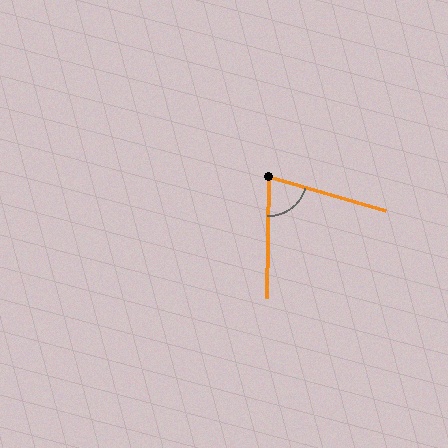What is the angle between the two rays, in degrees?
Approximately 75 degrees.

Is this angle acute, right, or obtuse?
It is acute.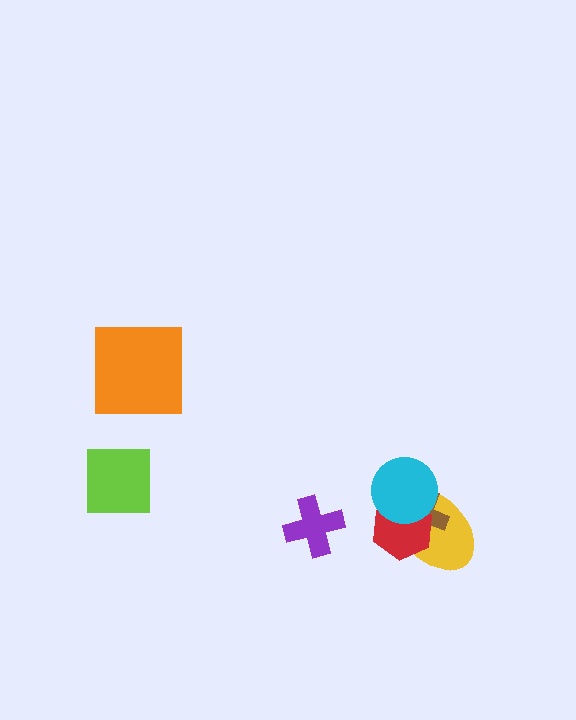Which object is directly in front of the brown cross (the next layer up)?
The red hexagon is directly in front of the brown cross.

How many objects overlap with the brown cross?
3 objects overlap with the brown cross.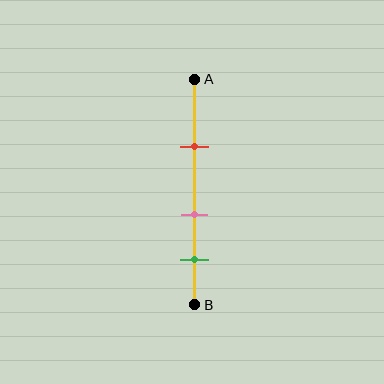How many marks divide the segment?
There are 3 marks dividing the segment.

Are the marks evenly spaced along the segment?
Yes, the marks are approximately evenly spaced.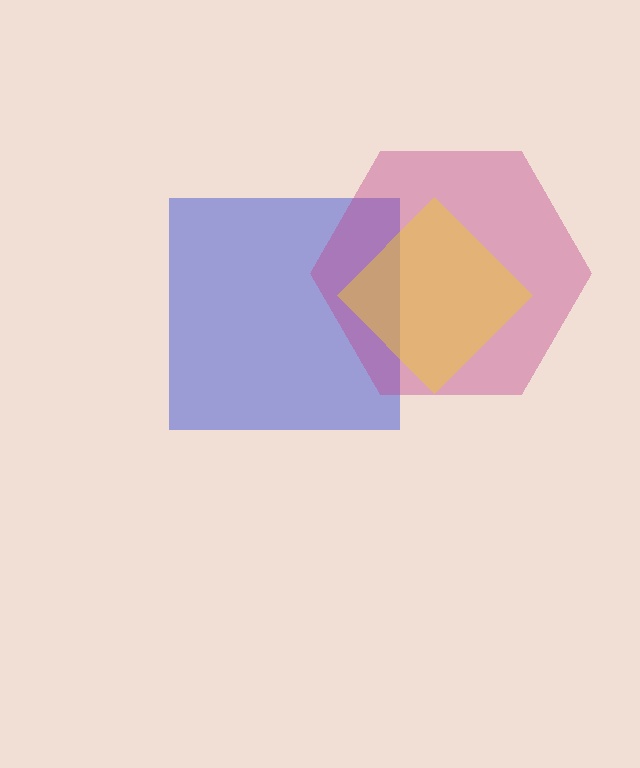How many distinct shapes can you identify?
There are 3 distinct shapes: a blue square, a magenta hexagon, a yellow diamond.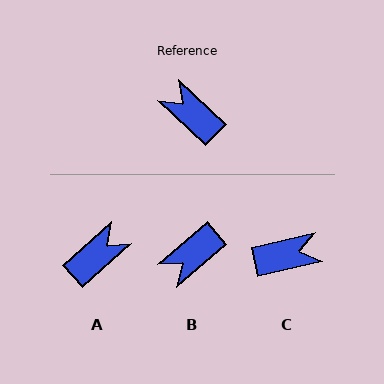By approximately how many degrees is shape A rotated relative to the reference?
Approximately 94 degrees clockwise.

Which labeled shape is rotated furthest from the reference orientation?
C, about 123 degrees away.